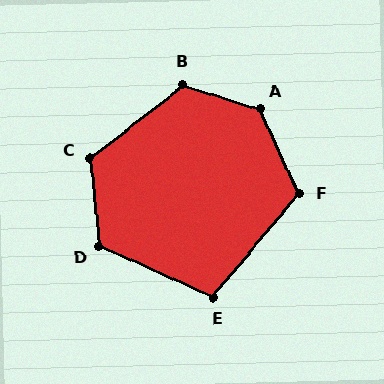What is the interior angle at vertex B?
Approximately 124 degrees (obtuse).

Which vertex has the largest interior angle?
A, at approximately 132 degrees.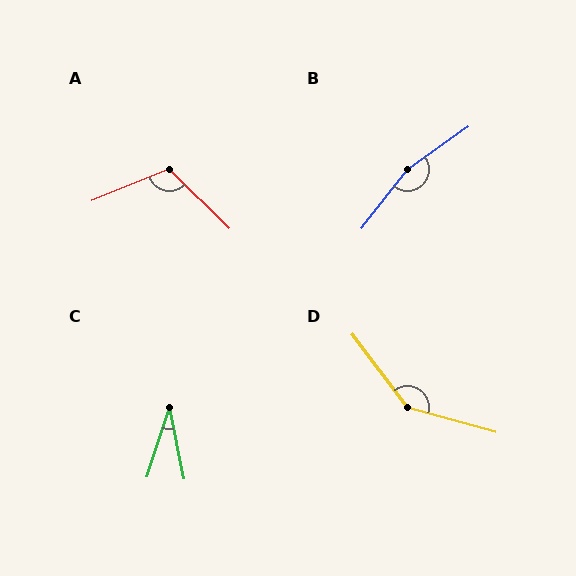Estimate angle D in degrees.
Approximately 142 degrees.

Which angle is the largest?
B, at approximately 163 degrees.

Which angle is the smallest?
C, at approximately 29 degrees.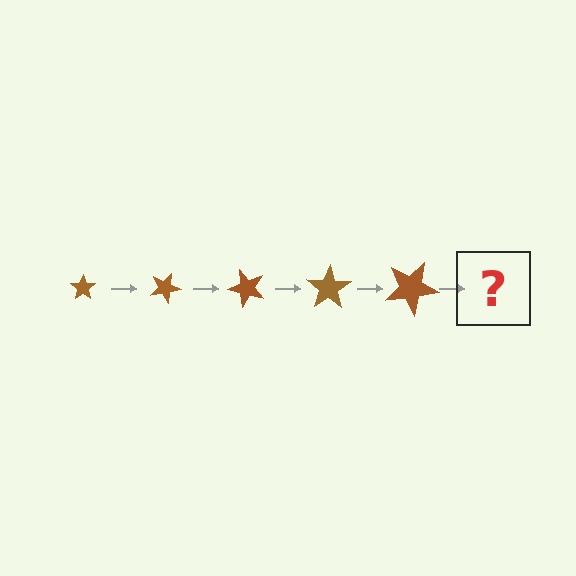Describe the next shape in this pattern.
It should be a star, larger than the previous one and rotated 125 degrees from the start.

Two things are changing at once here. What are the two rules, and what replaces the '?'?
The two rules are that the star grows larger each step and it rotates 25 degrees each step. The '?' should be a star, larger than the previous one and rotated 125 degrees from the start.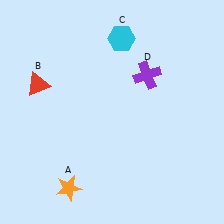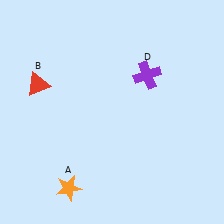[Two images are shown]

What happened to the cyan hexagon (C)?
The cyan hexagon (C) was removed in Image 2. It was in the top-right area of Image 1.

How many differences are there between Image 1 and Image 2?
There is 1 difference between the two images.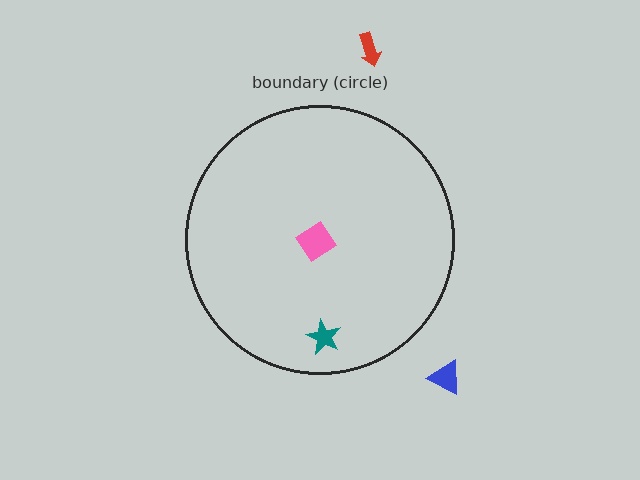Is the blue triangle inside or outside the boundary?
Outside.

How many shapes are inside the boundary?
2 inside, 2 outside.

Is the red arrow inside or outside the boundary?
Outside.